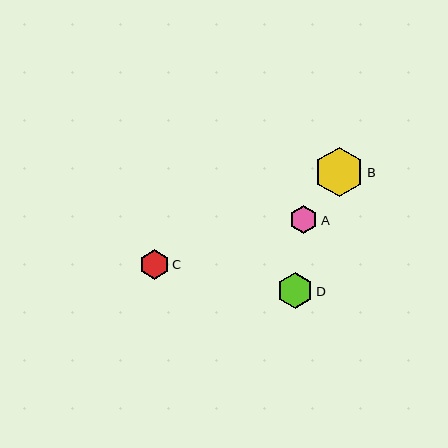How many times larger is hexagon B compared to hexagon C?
Hexagon B is approximately 1.7 times the size of hexagon C.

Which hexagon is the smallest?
Hexagon A is the smallest with a size of approximately 28 pixels.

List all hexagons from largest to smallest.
From largest to smallest: B, D, C, A.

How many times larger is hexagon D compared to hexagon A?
Hexagon D is approximately 1.3 times the size of hexagon A.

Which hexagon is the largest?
Hexagon B is the largest with a size of approximately 50 pixels.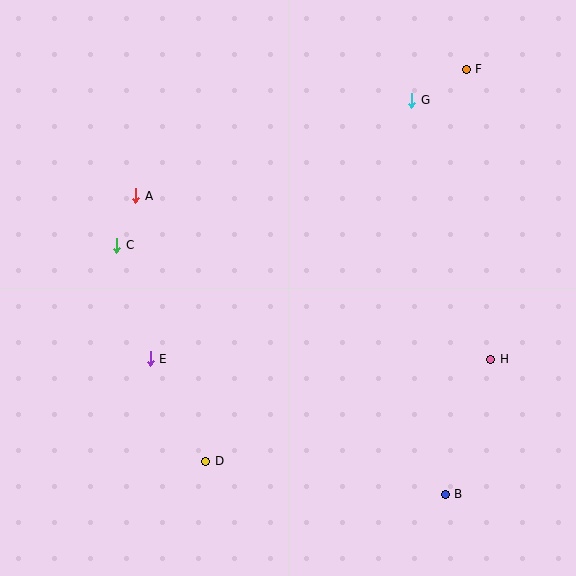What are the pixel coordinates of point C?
Point C is at (117, 245).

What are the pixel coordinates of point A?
Point A is at (136, 196).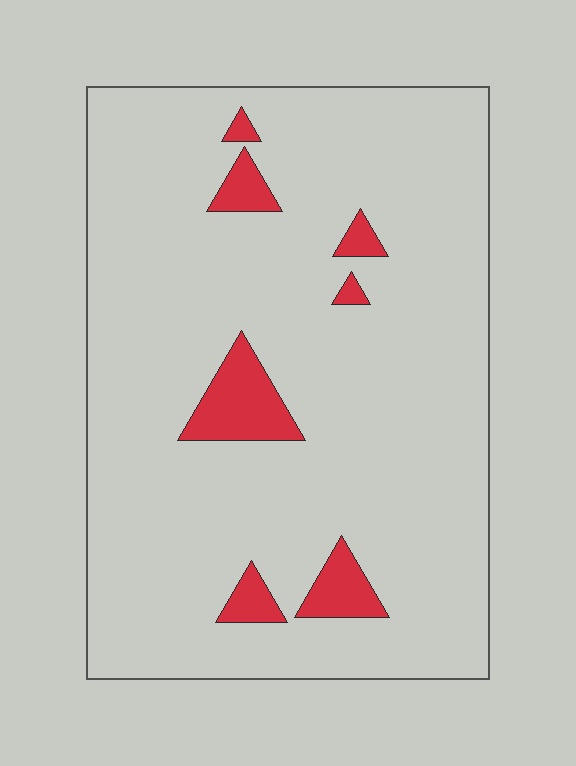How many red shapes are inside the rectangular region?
7.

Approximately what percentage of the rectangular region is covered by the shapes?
Approximately 10%.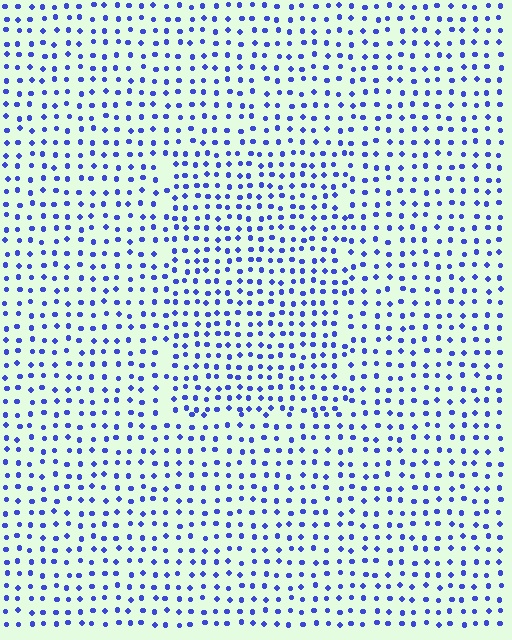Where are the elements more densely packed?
The elements are more densely packed inside the rectangle boundary.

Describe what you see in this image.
The image contains small blue elements arranged at two different densities. A rectangle-shaped region is visible where the elements are more densely packed than the surrounding area.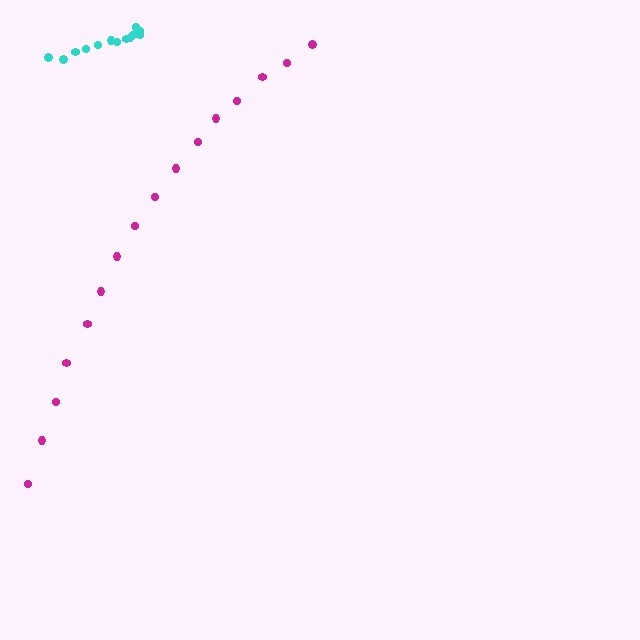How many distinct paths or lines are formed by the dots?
There are 2 distinct paths.